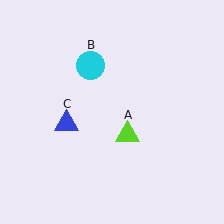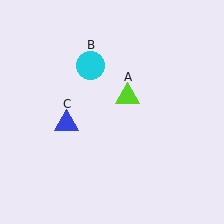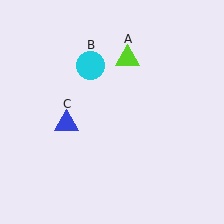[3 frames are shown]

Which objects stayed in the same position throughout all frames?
Cyan circle (object B) and blue triangle (object C) remained stationary.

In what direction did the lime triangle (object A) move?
The lime triangle (object A) moved up.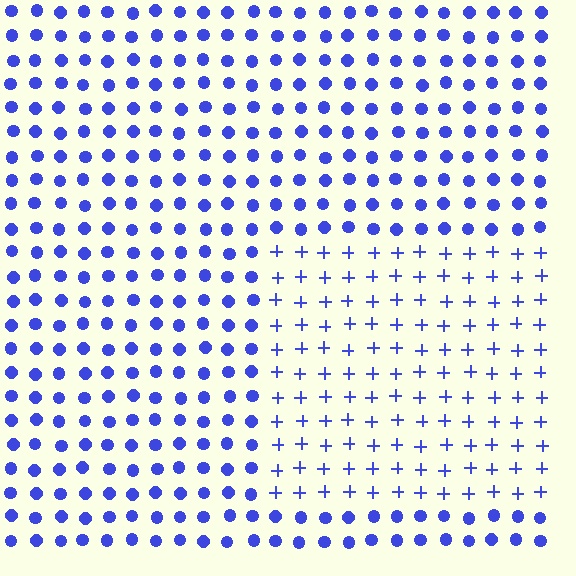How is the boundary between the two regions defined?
The boundary is defined by a change in element shape: plus signs inside vs. circles outside. All elements share the same color and spacing.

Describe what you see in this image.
The image is filled with small blue elements arranged in a uniform grid. A rectangle-shaped region contains plus signs, while the surrounding area contains circles. The boundary is defined purely by the change in element shape.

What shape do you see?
I see a rectangle.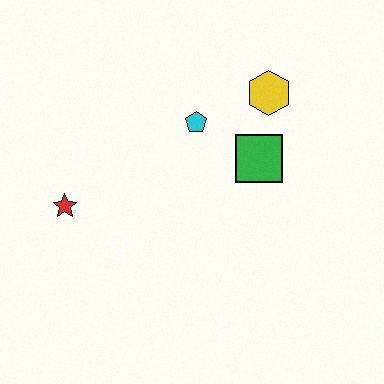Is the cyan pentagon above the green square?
Yes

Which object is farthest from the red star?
The yellow hexagon is farthest from the red star.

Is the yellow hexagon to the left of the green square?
No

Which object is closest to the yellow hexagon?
The green square is closest to the yellow hexagon.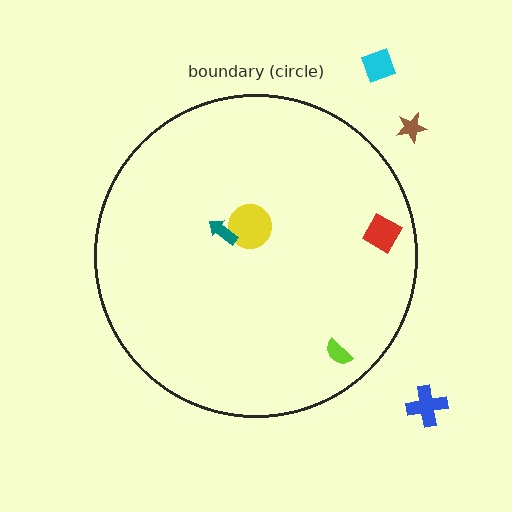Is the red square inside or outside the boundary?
Inside.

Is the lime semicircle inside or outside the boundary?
Inside.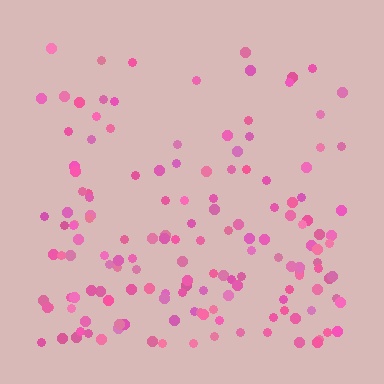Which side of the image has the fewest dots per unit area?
The top.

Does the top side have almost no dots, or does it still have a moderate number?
Still a moderate number, just noticeably fewer than the bottom.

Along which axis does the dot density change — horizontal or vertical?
Vertical.